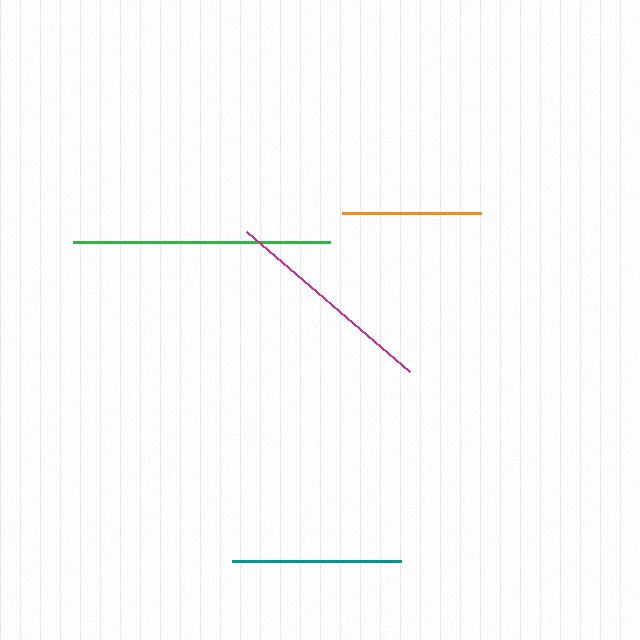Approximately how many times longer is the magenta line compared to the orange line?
The magenta line is approximately 1.5 times the length of the orange line.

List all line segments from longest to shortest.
From longest to shortest: green, magenta, teal, orange.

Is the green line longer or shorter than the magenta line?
The green line is longer than the magenta line.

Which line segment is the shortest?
The orange line is the shortest at approximately 139 pixels.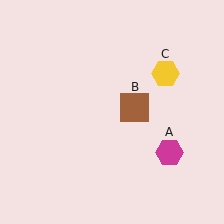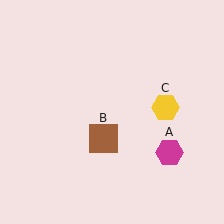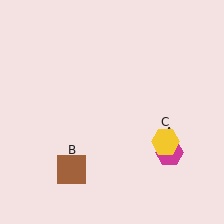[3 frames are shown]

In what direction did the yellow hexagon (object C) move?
The yellow hexagon (object C) moved down.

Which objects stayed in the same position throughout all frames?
Magenta hexagon (object A) remained stationary.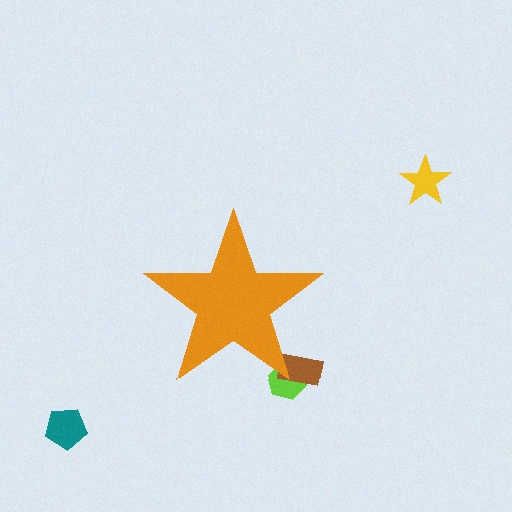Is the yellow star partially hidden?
No, the yellow star is fully visible.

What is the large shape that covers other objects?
An orange star.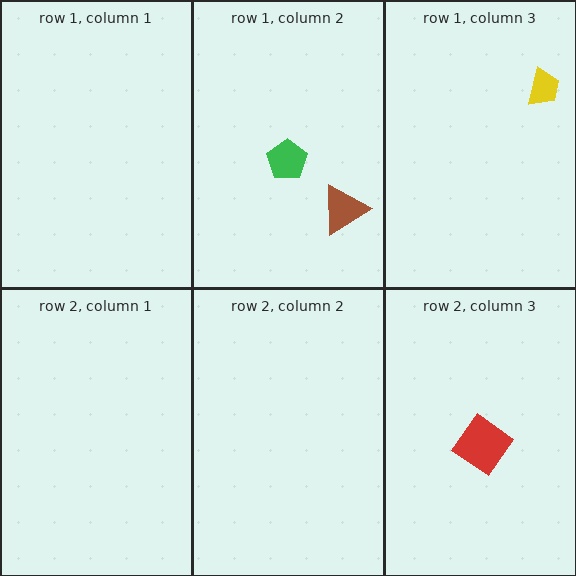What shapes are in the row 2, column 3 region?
The red diamond.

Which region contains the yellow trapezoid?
The row 1, column 3 region.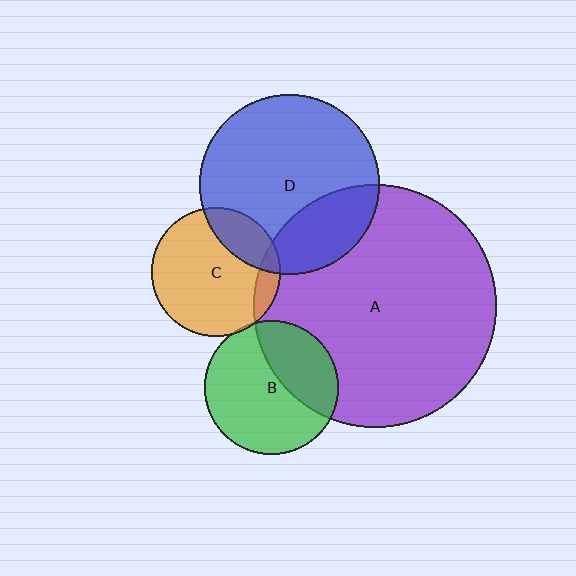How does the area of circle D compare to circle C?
Approximately 1.9 times.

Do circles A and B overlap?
Yes.